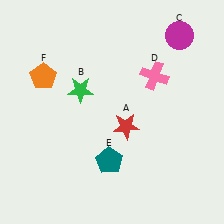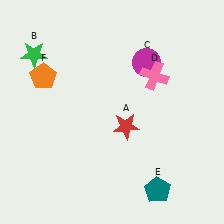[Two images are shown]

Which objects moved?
The objects that moved are: the green star (B), the magenta circle (C), the teal pentagon (E).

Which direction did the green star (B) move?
The green star (B) moved left.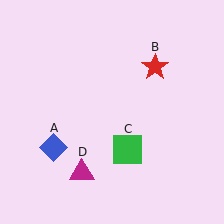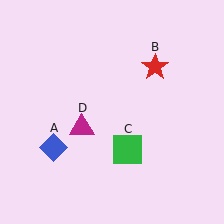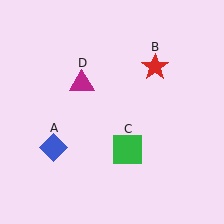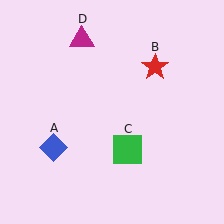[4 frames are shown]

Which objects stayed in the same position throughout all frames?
Blue diamond (object A) and red star (object B) and green square (object C) remained stationary.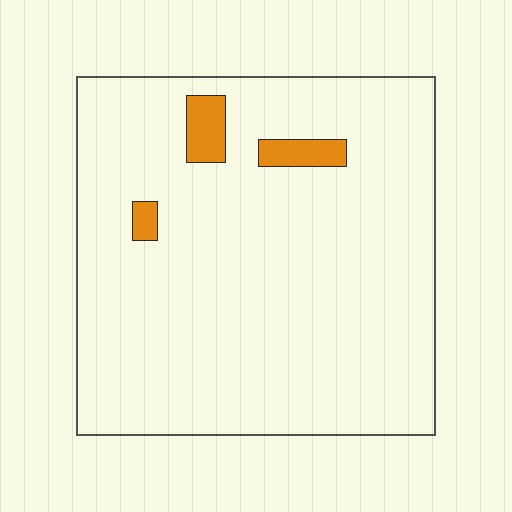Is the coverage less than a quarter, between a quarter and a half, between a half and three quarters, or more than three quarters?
Less than a quarter.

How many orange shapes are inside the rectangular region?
3.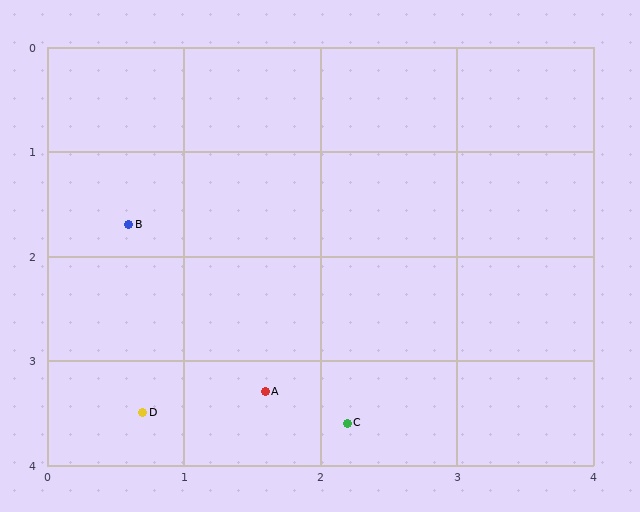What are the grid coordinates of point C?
Point C is at approximately (2.2, 3.6).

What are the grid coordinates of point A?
Point A is at approximately (1.6, 3.3).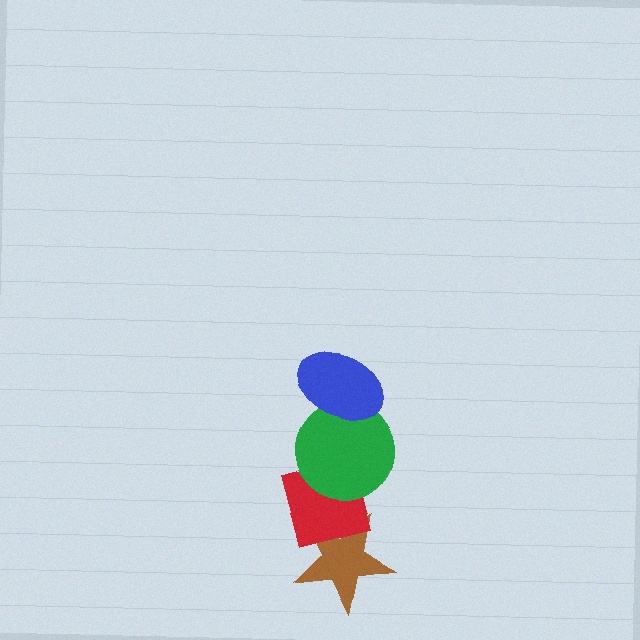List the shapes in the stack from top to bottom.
From top to bottom: the blue ellipse, the green circle, the red square, the brown star.